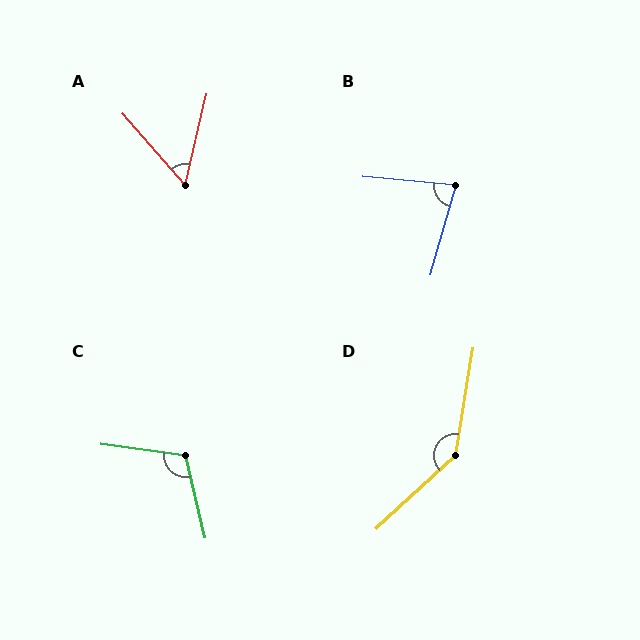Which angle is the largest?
D, at approximately 142 degrees.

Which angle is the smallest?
A, at approximately 54 degrees.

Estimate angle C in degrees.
Approximately 111 degrees.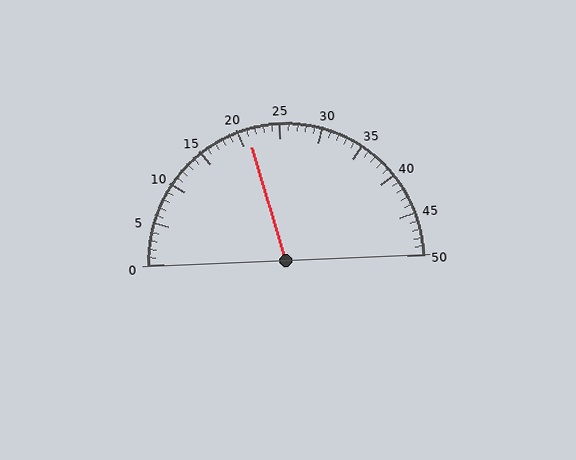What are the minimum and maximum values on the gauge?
The gauge ranges from 0 to 50.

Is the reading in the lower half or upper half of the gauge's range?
The reading is in the lower half of the range (0 to 50).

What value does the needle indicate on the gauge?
The needle indicates approximately 21.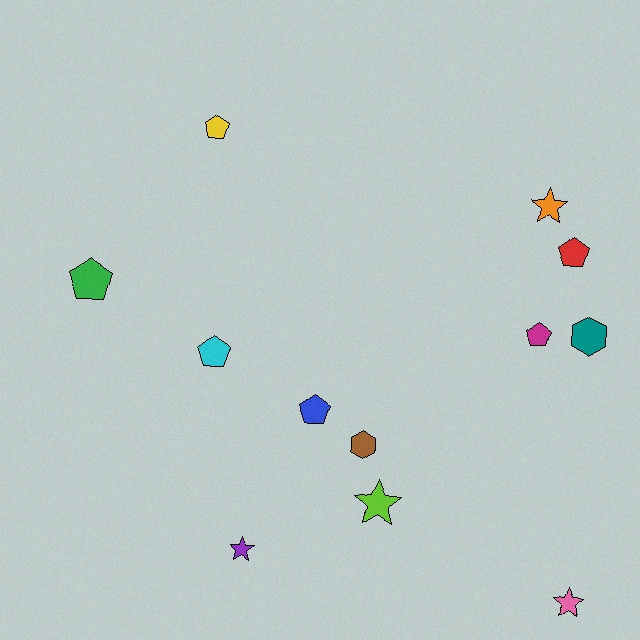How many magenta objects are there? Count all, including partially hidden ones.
There is 1 magenta object.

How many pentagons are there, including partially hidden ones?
There are 6 pentagons.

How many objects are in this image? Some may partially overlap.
There are 12 objects.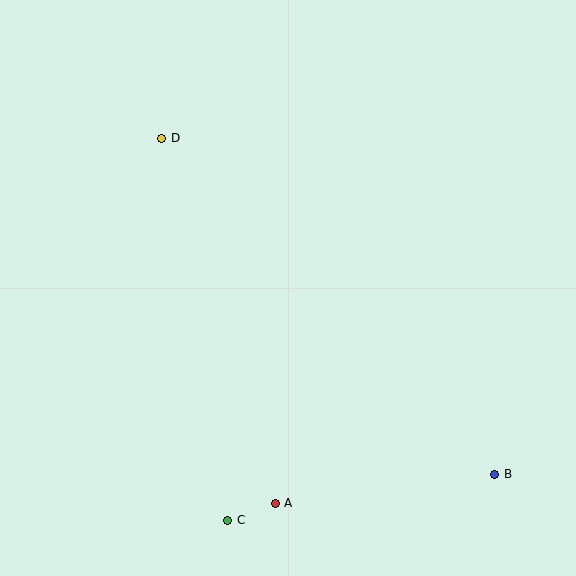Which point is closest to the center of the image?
Point D at (162, 139) is closest to the center.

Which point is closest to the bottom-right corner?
Point B is closest to the bottom-right corner.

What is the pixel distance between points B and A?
The distance between B and A is 221 pixels.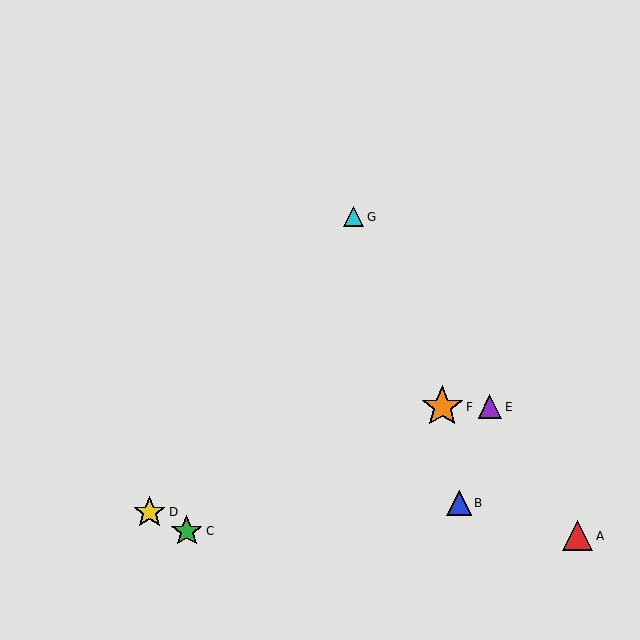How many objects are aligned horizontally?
2 objects (E, F) are aligned horizontally.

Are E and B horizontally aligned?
No, E is at y≈407 and B is at y≈503.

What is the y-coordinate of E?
Object E is at y≈407.